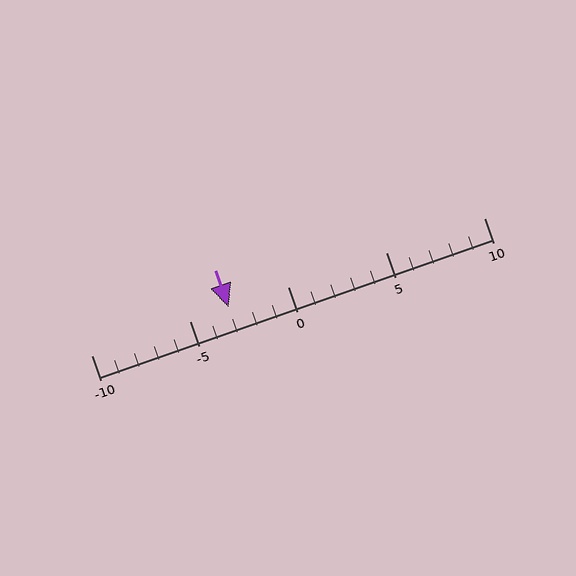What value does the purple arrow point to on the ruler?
The purple arrow points to approximately -3.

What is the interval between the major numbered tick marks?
The major tick marks are spaced 5 units apart.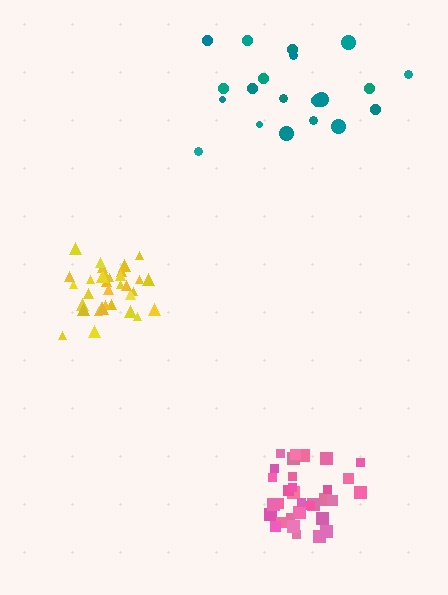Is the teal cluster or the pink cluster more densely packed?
Pink.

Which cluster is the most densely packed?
Yellow.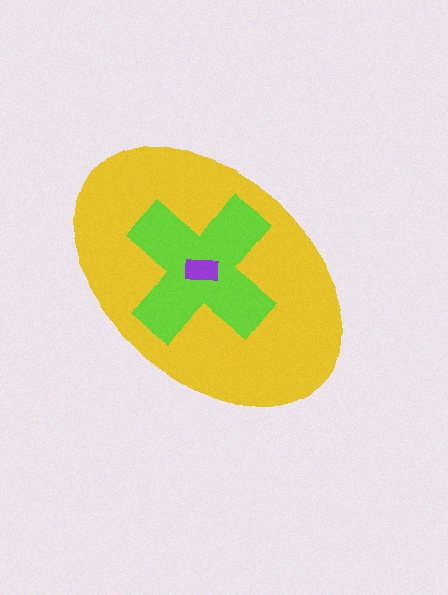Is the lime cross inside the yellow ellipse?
Yes.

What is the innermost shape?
The purple rectangle.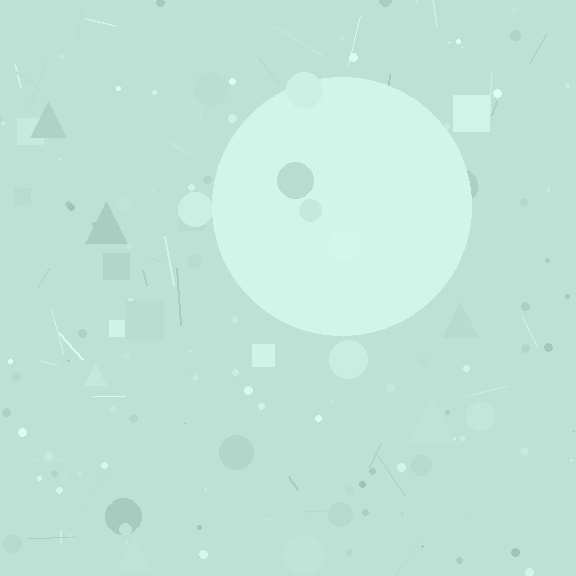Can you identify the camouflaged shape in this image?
The camouflaged shape is a circle.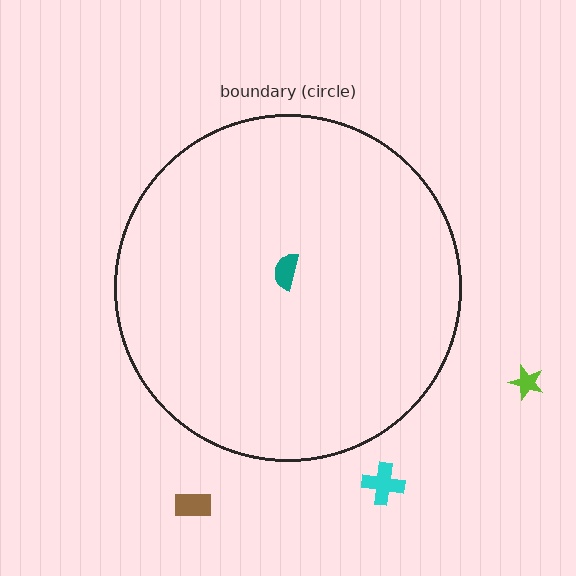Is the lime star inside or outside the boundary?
Outside.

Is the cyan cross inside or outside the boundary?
Outside.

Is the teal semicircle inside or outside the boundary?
Inside.